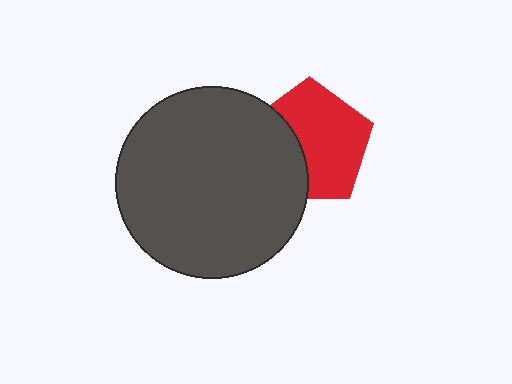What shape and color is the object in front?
The object in front is a dark gray circle.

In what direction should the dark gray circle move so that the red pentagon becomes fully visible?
The dark gray circle should move left. That is the shortest direction to clear the overlap and leave the red pentagon fully visible.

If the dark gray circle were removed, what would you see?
You would see the complete red pentagon.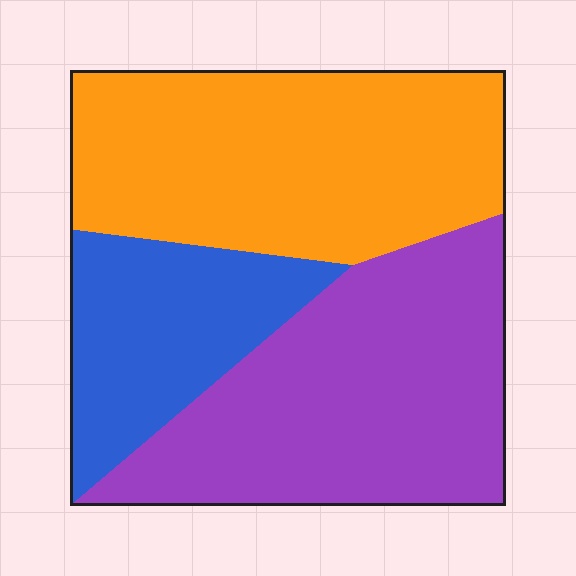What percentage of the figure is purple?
Purple covers around 40% of the figure.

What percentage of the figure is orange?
Orange takes up about two fifths (2/5) of the figure.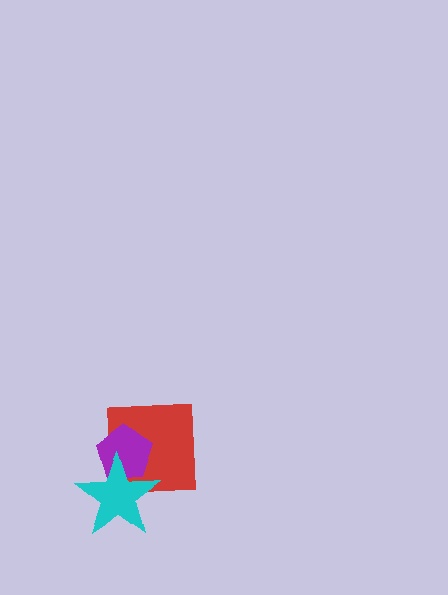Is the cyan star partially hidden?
No, no other shape covers it.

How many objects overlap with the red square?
2 objects overlap with the red square.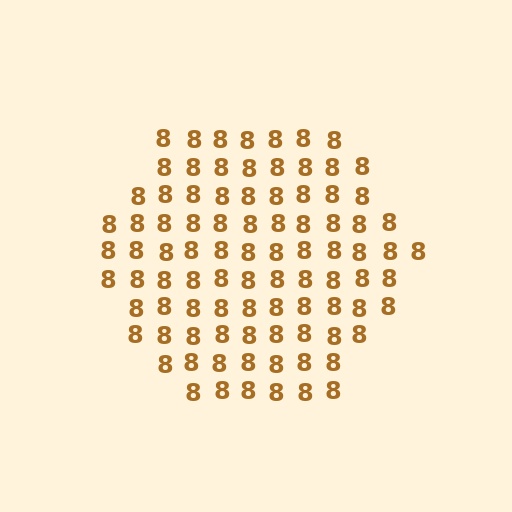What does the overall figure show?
The overall figure shows a hexagon.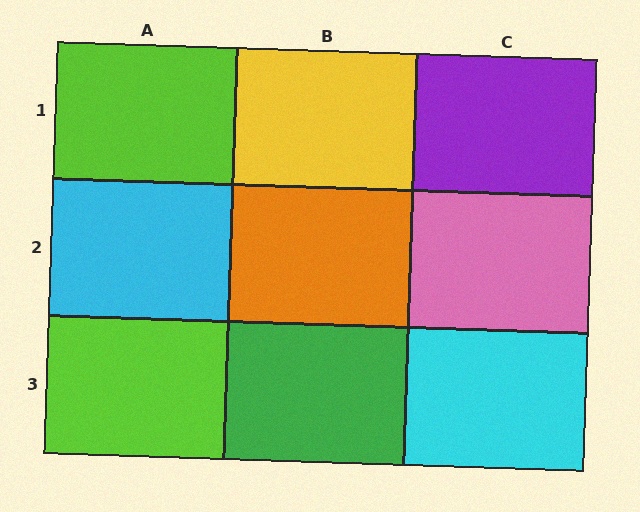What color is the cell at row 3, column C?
Cyan.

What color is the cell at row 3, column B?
Green.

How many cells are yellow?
1 cell is yellow.